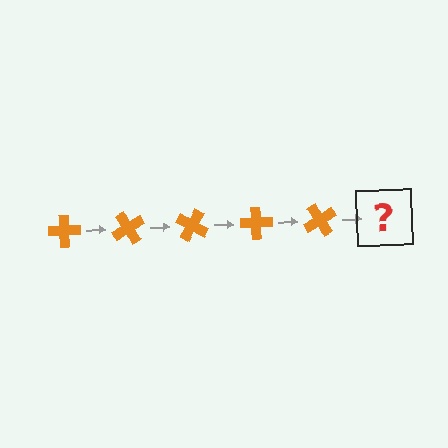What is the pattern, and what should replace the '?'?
The pattern is that the cross rotates 60 degrees each step. The '?' should be an orange cross rotated 300 degrees.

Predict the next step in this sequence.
The next step is an orange cross rotated 300 degrees.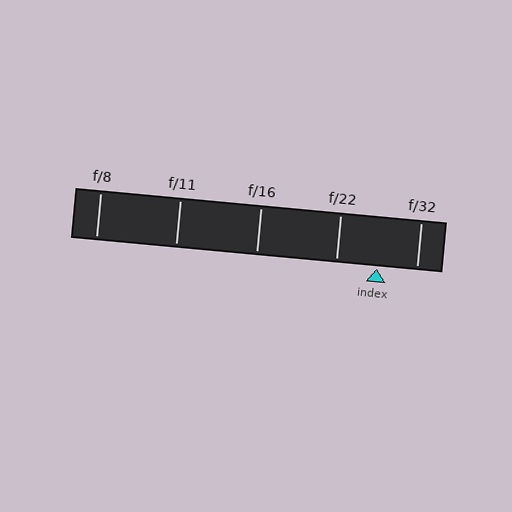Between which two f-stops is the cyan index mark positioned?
The index mark is between f/22 and f/32.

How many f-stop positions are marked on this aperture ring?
There are 5 f-stop positions marked.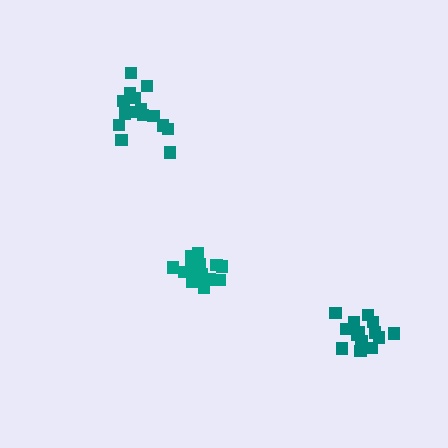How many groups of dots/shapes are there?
There are 3 groups.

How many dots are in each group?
Group 1: 16 dots, Group 2: 16 dots, Group 3: 14 dots (46 total).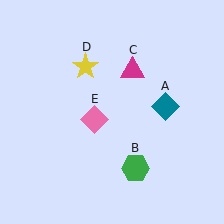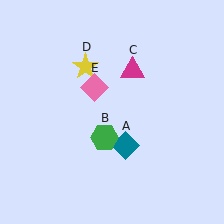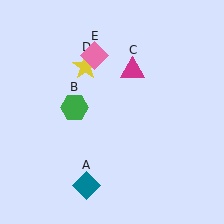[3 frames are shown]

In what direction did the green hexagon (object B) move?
The green hexagon (object B) moved up and to the left.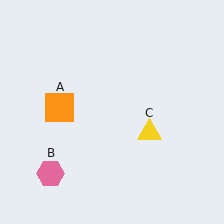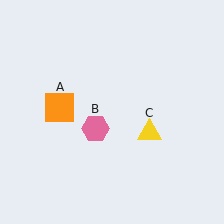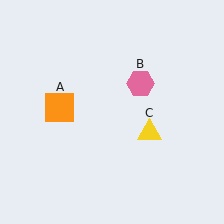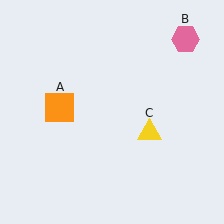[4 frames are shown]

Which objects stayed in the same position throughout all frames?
Orange square (object A) and yellow triangle (object C) remained stationary.